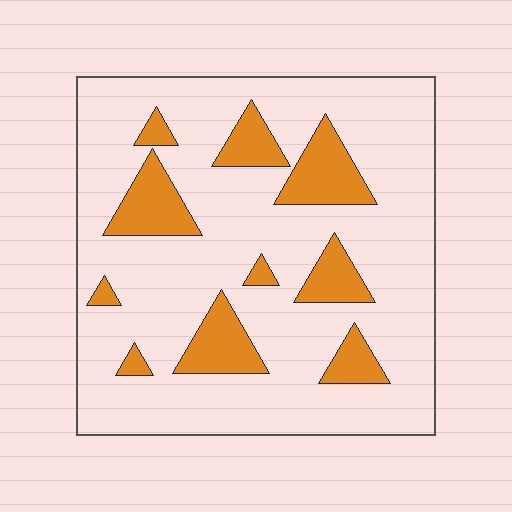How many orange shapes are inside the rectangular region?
10.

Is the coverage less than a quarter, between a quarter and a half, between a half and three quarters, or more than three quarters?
Less than a quarter.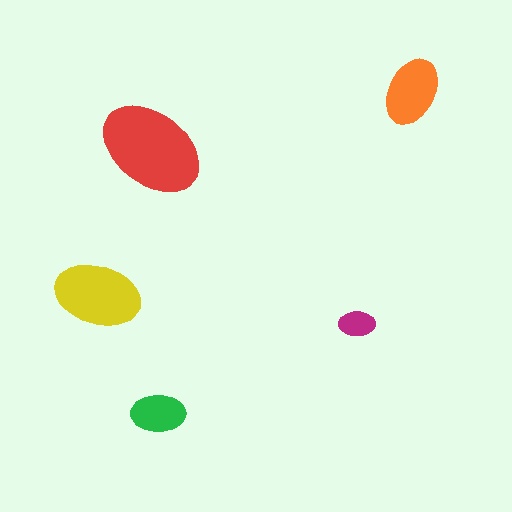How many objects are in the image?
There are 5 objects in the image.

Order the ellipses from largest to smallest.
the red one, the yellow one, the orange one, the green one, the magenta one.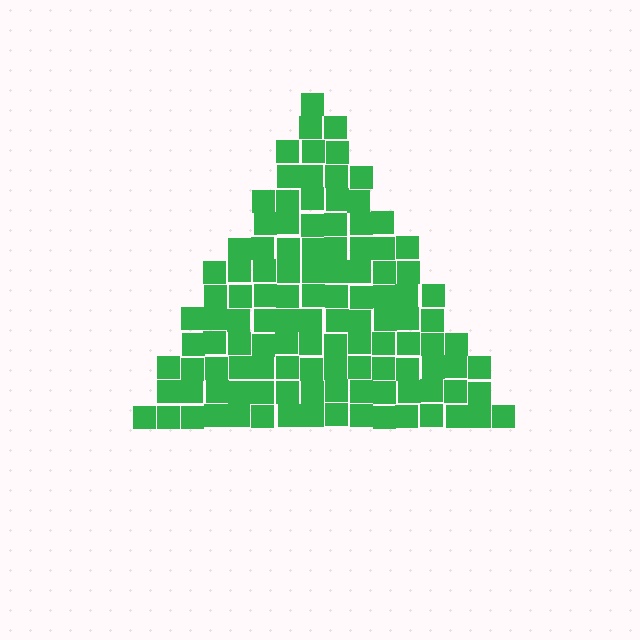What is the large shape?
The large shape is a triangle.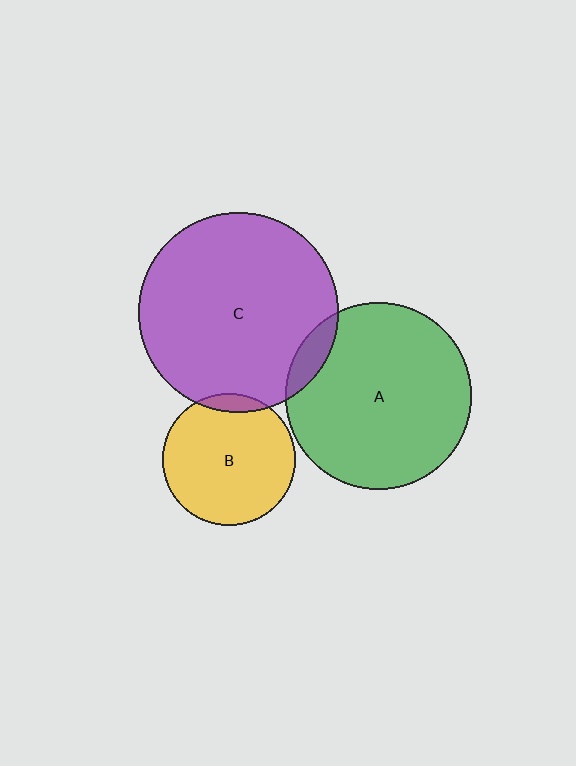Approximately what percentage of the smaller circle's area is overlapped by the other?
Approximately 10%.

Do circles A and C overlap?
Yes.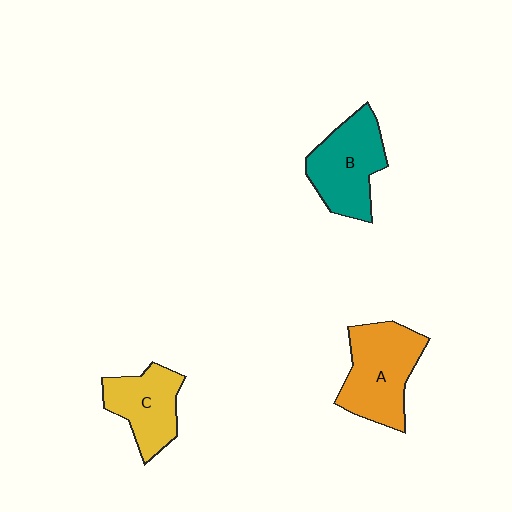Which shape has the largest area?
Shape A (orange).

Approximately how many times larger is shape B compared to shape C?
Approximately 1.2 times.